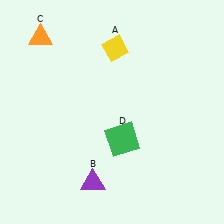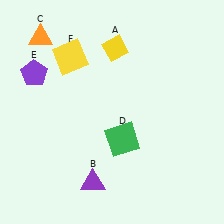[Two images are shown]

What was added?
A purple pentagon (E), a yellow square (F) were added in Image 2.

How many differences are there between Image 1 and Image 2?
There are 2 differences between the two images.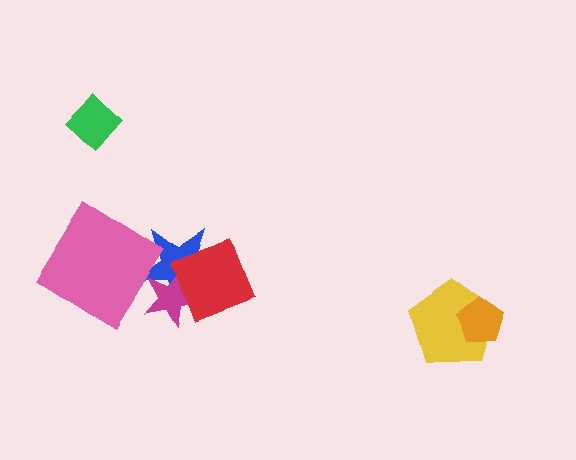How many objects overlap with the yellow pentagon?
1 object overlaps with the yellow pentagon.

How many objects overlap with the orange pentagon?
1 object overlaps with the orange pentagon.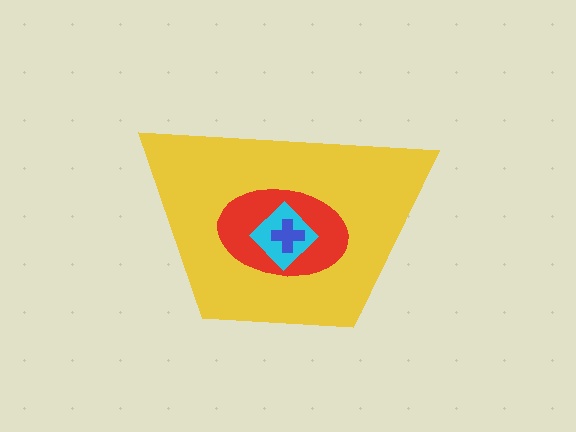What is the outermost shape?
The yellow trapezoid.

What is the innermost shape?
The blue cross.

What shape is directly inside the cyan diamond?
The blue cross.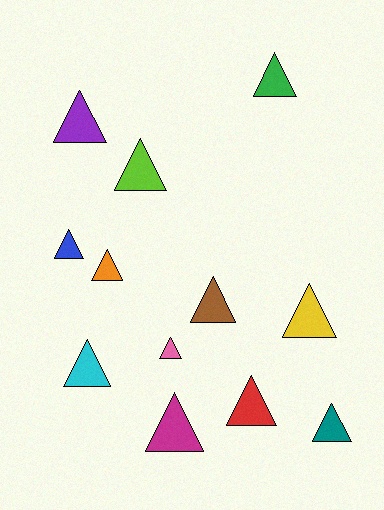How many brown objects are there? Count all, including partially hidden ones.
There is 1 brown object.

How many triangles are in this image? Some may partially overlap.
There are 12 triangles.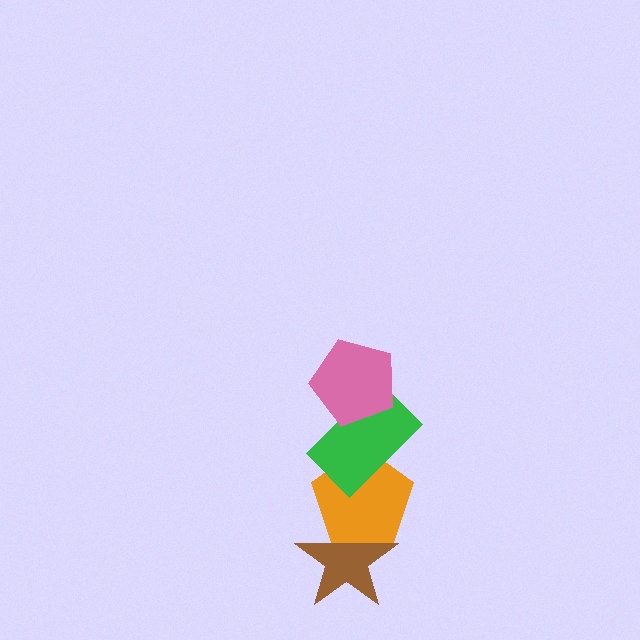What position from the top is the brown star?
The brown star is 4th from the top.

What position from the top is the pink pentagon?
The pink pentagon is 1st from the top.